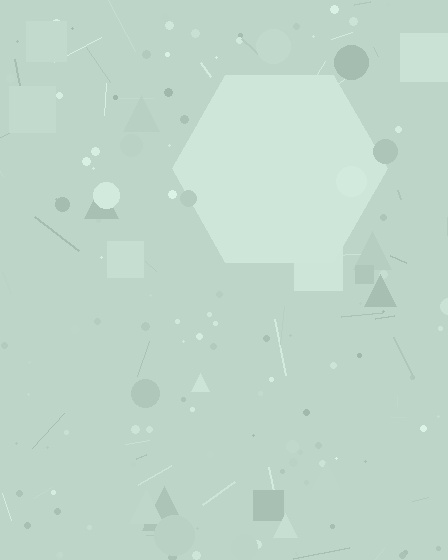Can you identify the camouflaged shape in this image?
The camouflaged shape is a hexagon.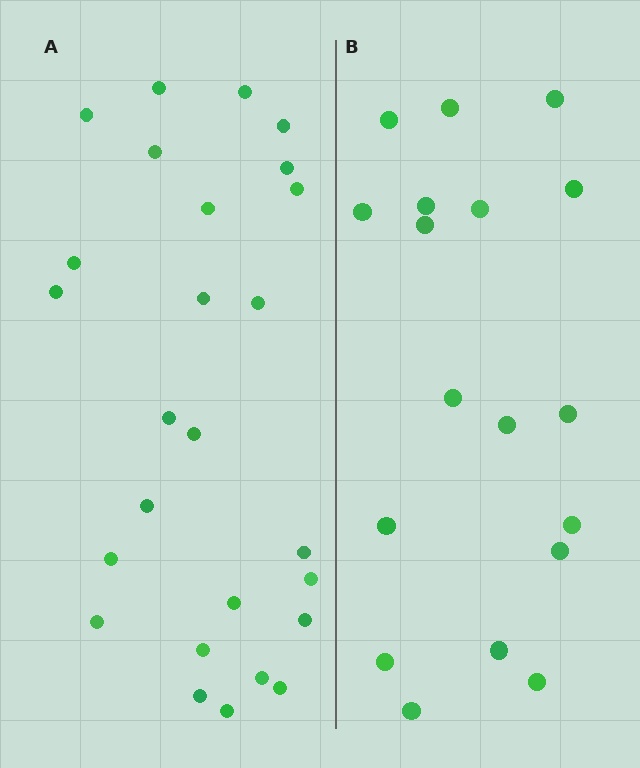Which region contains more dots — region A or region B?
Region A (the left region) has more dots.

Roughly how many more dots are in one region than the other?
Region A has roughly 8 or so more dots than region B.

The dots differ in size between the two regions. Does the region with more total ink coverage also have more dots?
No. Region B has more total ink coverage because its dots are larger, but region A actually contains more individual dots. Total area can be misleading — the number of items is what matters here.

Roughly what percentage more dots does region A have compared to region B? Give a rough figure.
About 45% more.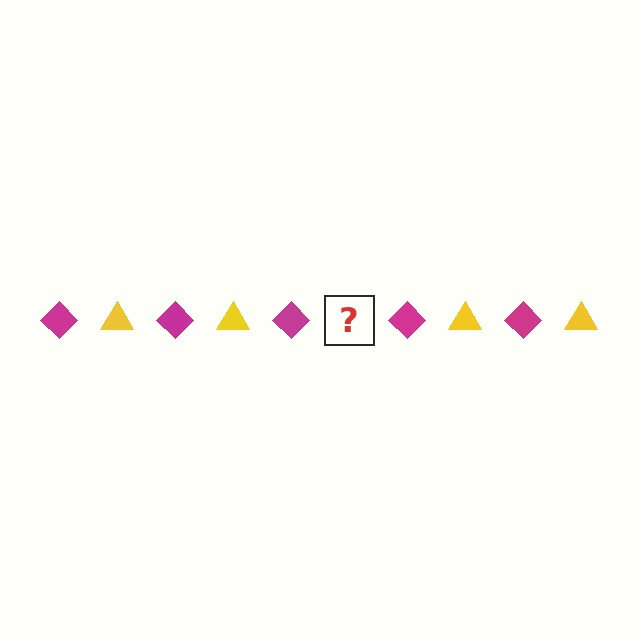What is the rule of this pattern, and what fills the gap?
The rule is that the pattern alternates between magenta diamond and yellow triangle. The gap should be filled with a yellow triangle.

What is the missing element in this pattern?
The missing element is a yellow triangle.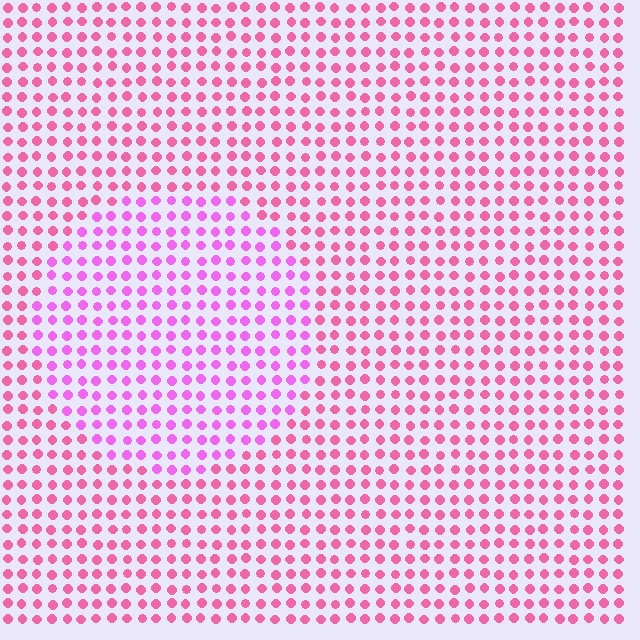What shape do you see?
I see a circle.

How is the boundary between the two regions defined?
The boundary is defined purely by a slight shift in hue (about 30 degrees). Spacing, size, and orientation are identical on both sides.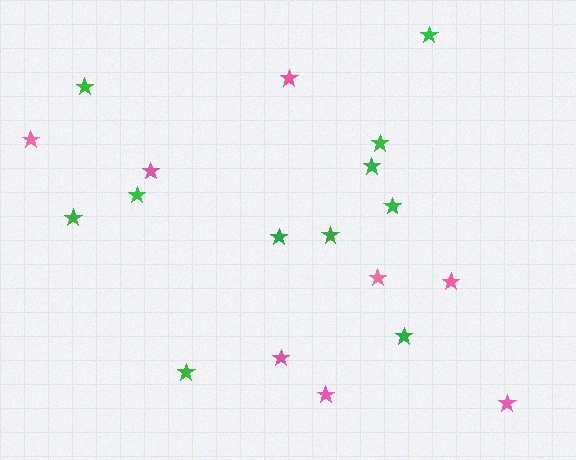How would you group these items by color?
There are 2 groups: one group of pink stars (8) and one group of green stars (11).